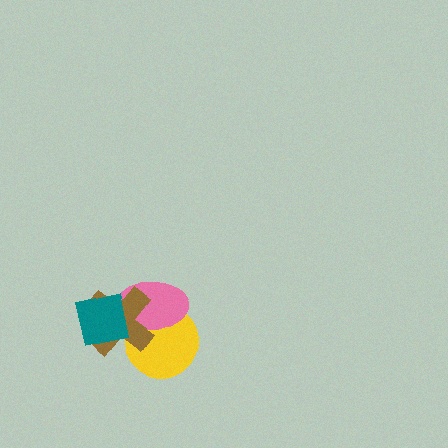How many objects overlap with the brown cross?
3 objects overlap with the brown cross.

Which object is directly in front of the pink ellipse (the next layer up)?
The brown cross is directly in front of the pink ellipse.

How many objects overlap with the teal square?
2 objects overlap with the teal square.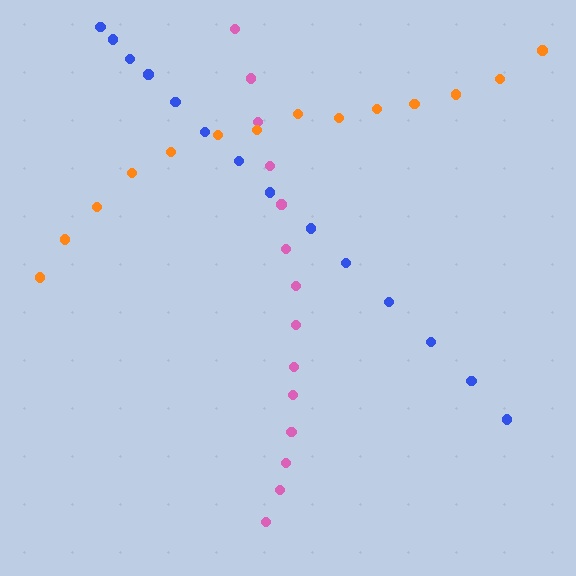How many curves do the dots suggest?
There are 3 distinct paths.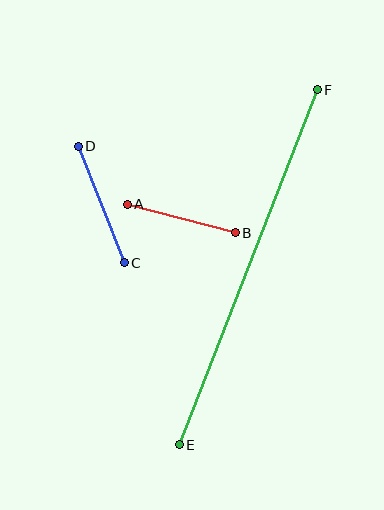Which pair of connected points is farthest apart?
Points E and F are farthest apart.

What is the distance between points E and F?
The distance is approximately 381 pixels.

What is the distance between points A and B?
The distance is approximately 112 pixels.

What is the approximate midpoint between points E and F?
The midpoint is at approximately (248, 267) pixels.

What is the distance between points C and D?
The distance is approximately 125 pixels.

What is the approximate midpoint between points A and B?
The midpoint is at approximately (181, 218) pixels.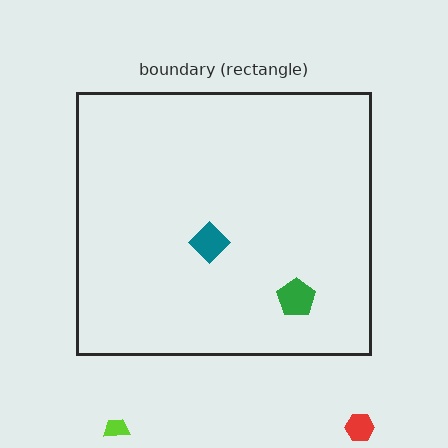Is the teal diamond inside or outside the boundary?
Inside.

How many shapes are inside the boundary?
2 inside, 2 outside.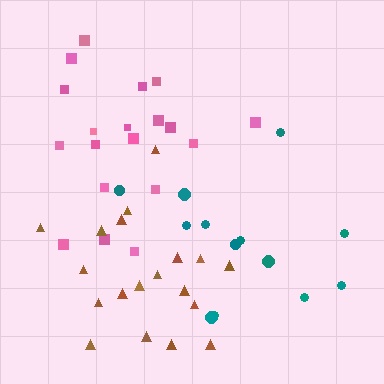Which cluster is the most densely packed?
Pink.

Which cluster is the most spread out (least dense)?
Brown.